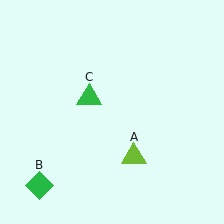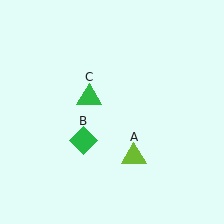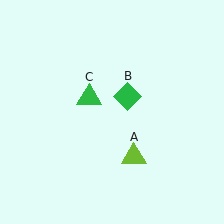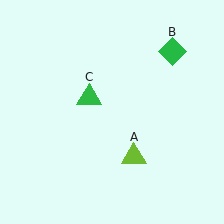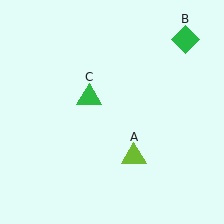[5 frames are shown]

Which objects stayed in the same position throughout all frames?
Lime triangle (object A) and green triangle (object C) remained stationary.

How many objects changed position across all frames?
1 object changed position: green diamond (object B).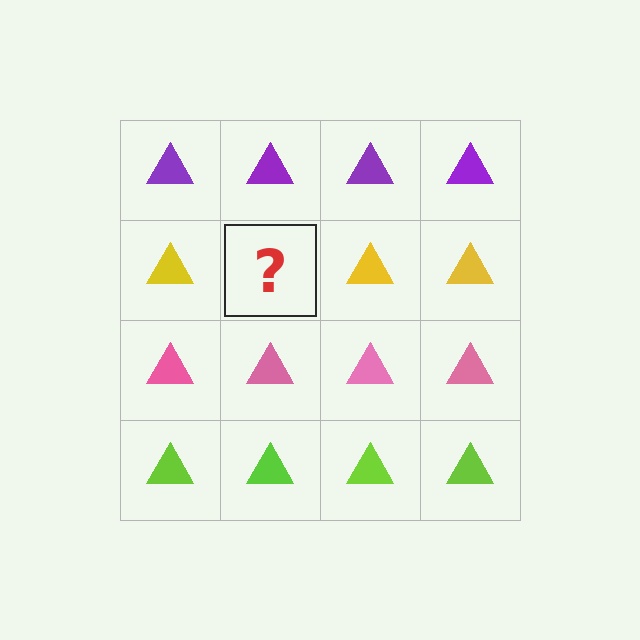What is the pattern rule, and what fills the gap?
The rule is that each row has a consistent color. The gap should be filled with a yellow triangle.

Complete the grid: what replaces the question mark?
The question mark should be replaced with a yellow triangle.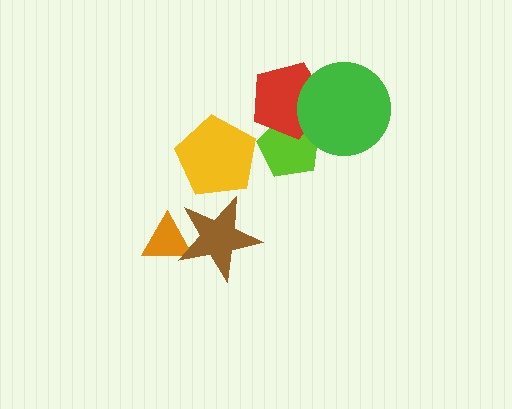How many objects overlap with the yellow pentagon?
0 objects overlap with the yellow pentagon.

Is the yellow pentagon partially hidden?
No, no other shape covers it.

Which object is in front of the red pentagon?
The green circle is in front of the red pentagon.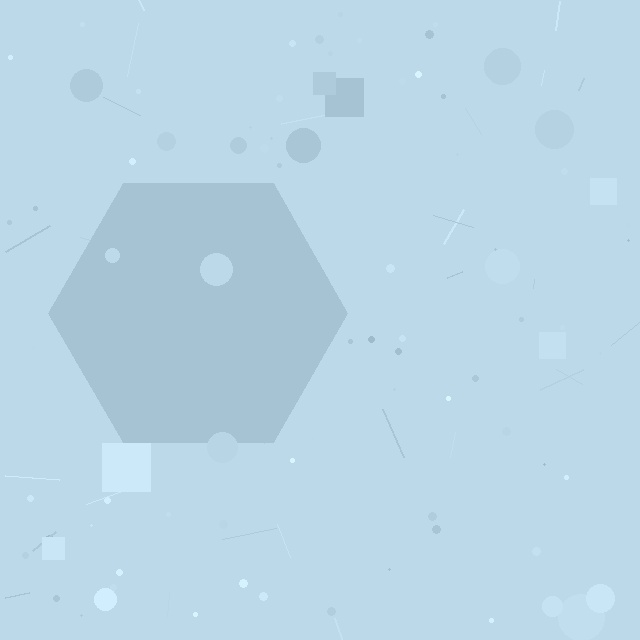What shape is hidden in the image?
A hexagon is hidden in the image.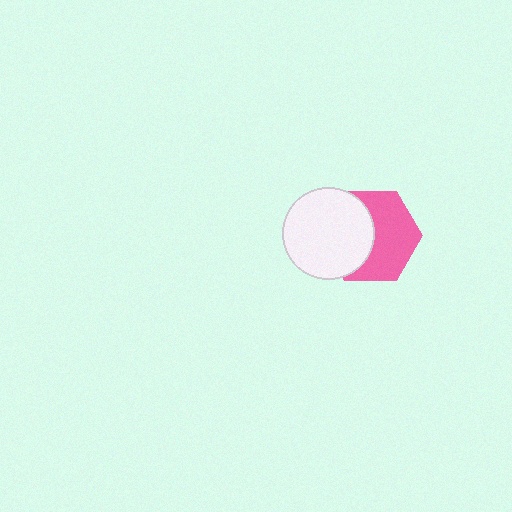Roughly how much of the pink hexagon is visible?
About half of it is visible (roughly 56%).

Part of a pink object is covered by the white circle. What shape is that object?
It is a hexagon.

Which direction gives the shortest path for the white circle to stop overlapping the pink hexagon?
Moving left gives the shortest separation.